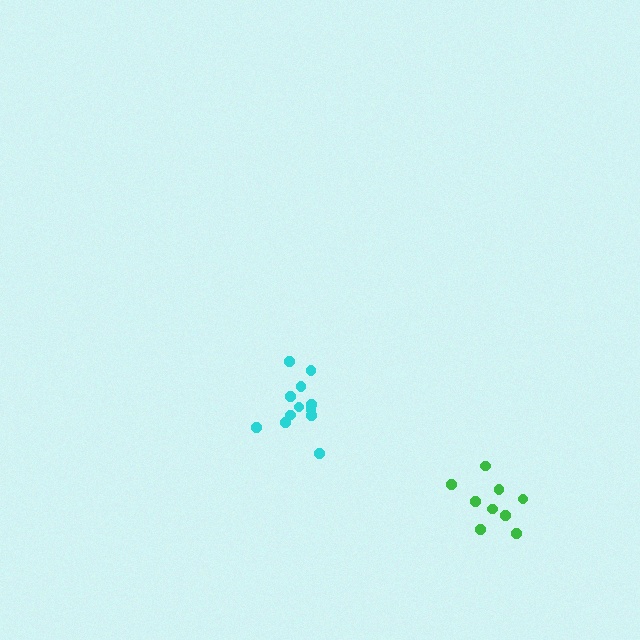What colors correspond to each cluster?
The clusters are colored: cyan, green.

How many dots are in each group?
Group 1: 12 dots, Group 2: 9 dots (21 total).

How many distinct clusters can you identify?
There are 2 distinct clusters.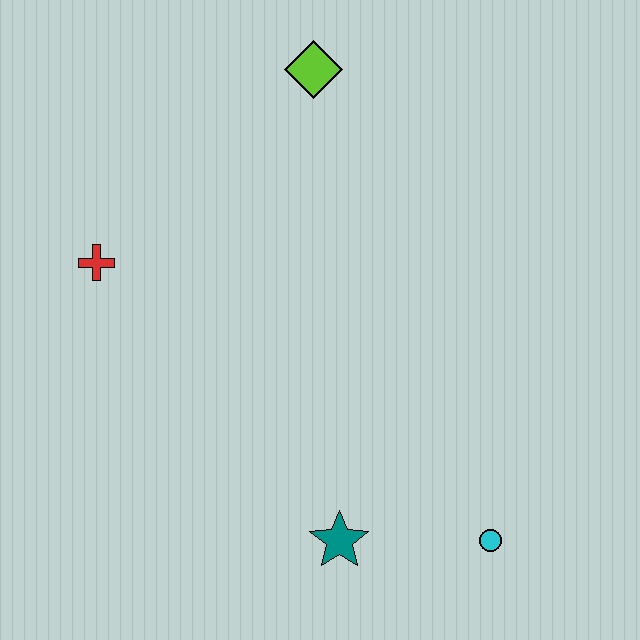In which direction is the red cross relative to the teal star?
The red cross is above the teal star.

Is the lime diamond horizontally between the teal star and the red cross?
Yes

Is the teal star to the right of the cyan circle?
No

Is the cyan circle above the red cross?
No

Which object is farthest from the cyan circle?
The lime diamond is farthest from the cyan circle.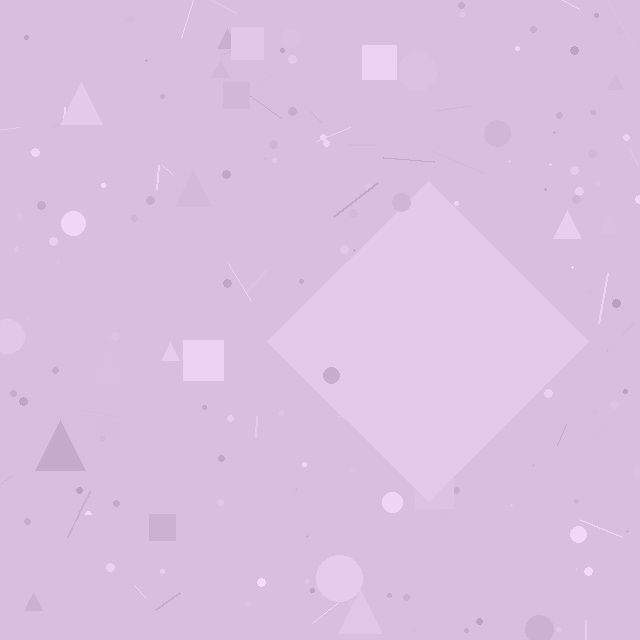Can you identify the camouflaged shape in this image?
The camouflaged shape is a diamond.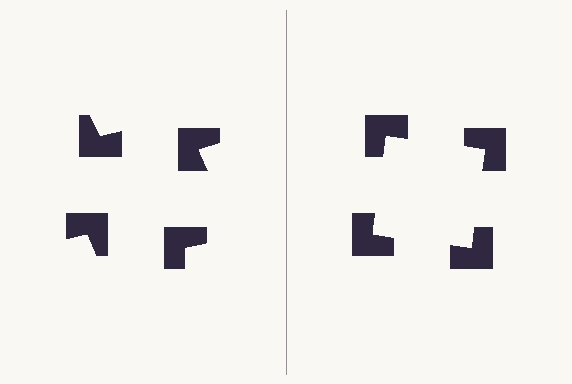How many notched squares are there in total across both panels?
8 — 4 on each side.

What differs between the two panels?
The notched squares are positioned identically on both sides; only the wedge orientations differ. On the right they align to a square; on the left they are misaligned.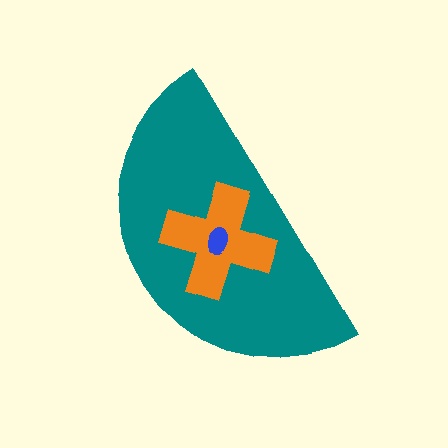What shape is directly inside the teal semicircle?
The orange cross.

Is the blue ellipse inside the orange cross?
Yes.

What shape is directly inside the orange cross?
The blue ellipse.